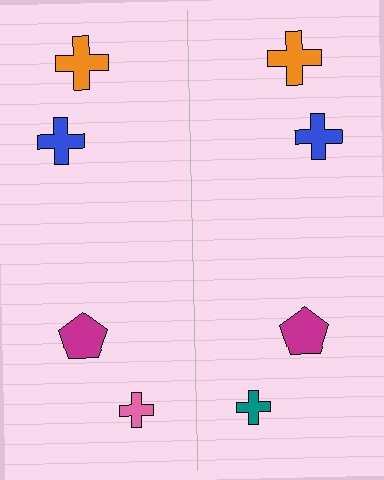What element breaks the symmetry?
The teal cross on the right side breaks the symmetry — its mirror counterpart is pink.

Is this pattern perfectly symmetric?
No, the pattern is not perfectly symmetric. The teal cross on the right side breaks the symmetry — its mirror counterpart is pink.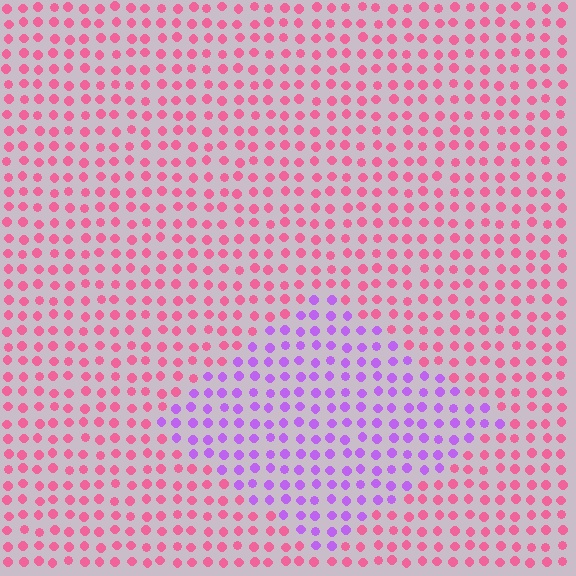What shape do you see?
I see a diamond.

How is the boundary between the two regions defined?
The boundary is defined purely by a slight shift in hue (about 57 degrees). Spacing, size, and orientation are identical on both sides.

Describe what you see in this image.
The image is filled with small pink elements in a uniform arrangement. A diamond-shaped region is visible where the elements are tinted to a slightly different hue, forming a subtle color boundary.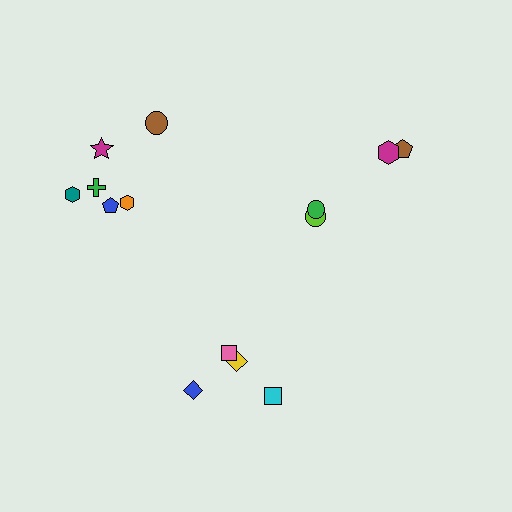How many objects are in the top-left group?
There are 6 objects.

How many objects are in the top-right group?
There are 4 objects.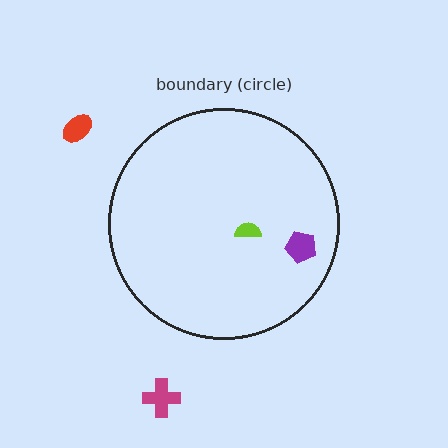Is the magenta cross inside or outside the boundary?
Outside.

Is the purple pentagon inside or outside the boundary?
Inside.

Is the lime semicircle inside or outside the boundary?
Inside.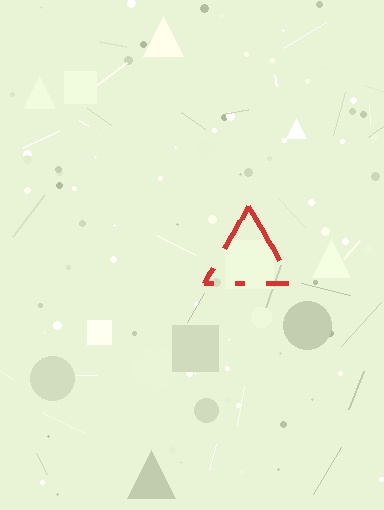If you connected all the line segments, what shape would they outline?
They would outline a triangle.